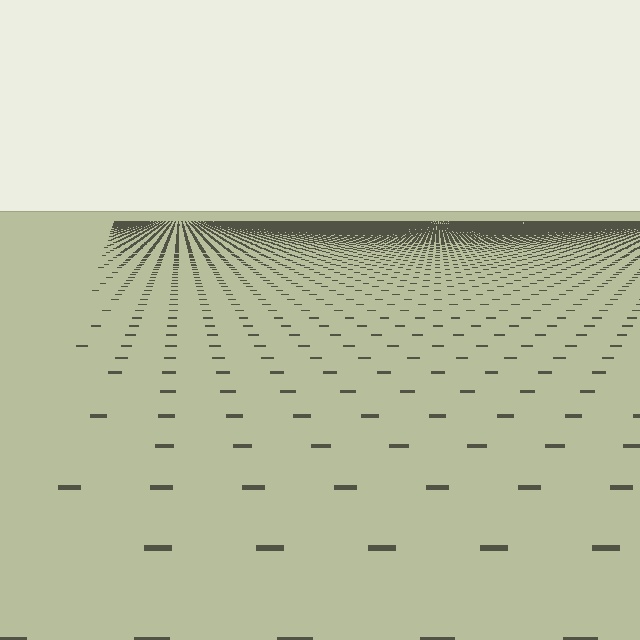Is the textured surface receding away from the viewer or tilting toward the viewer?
The surface is receding away from the viewer. Texture elements get smaller and denser toward the top.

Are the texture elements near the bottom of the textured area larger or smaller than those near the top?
Larger. Near the bottom, elements are closer to the viewer and appear at a bigger on-screen size.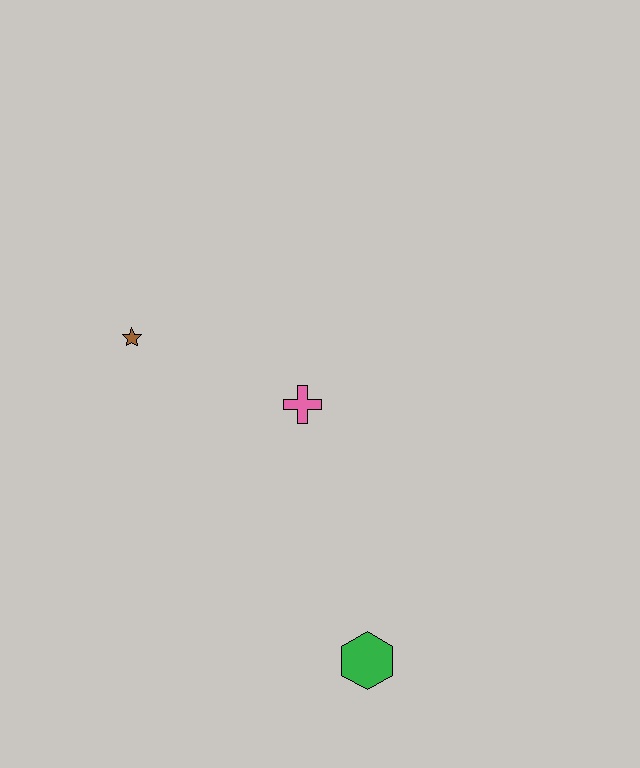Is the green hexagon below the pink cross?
Yes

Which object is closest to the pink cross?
The brown star is closest to the pink cross.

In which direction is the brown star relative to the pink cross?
The brown star is to the left of the pink cross.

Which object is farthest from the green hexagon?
The brown star is farthest from the green hexagon.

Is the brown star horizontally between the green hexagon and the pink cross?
No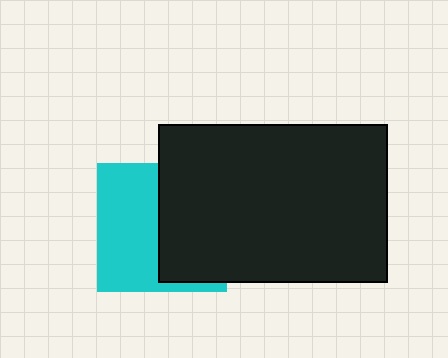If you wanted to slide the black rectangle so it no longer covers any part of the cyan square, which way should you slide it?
Slide it right — that is the most direct way to separate the two shapes.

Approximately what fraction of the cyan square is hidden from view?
Roughly 50% of the cyan square is hidden behind the black rectangle.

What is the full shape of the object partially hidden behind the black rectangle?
The partially hidden object is a cyan square.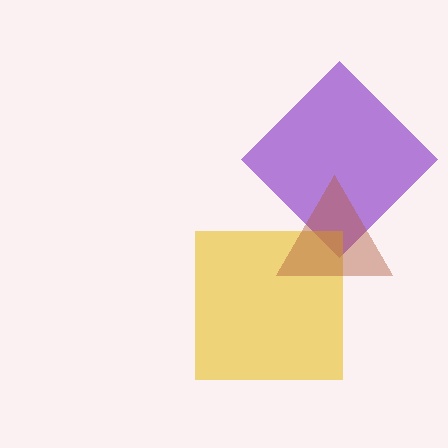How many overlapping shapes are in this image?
There are 3 overlapping shapes in the image.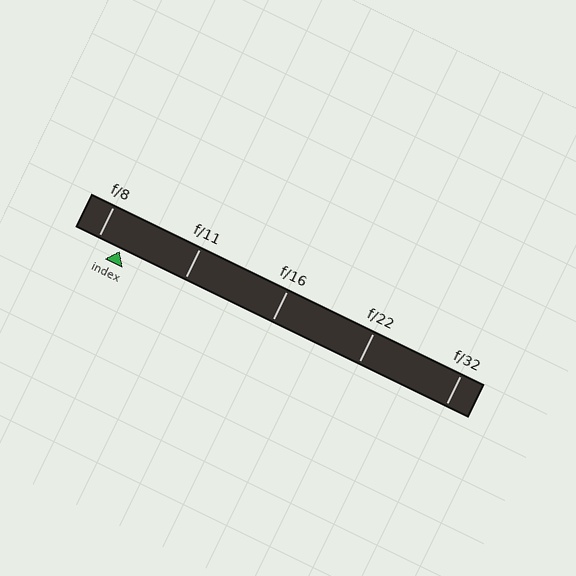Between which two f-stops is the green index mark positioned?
The index mark is between f/8 and f/11.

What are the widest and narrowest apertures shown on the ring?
The widest aperture shown is f/8 and the narrowest is f/32.